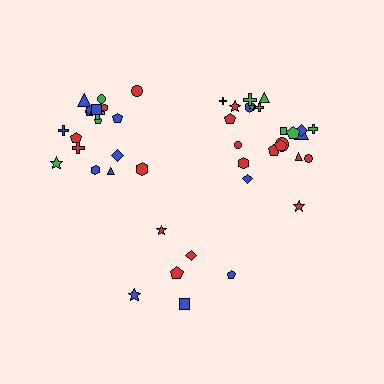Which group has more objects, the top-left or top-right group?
The top-right group.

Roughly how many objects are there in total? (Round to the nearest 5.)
Roughly 45 objects in total.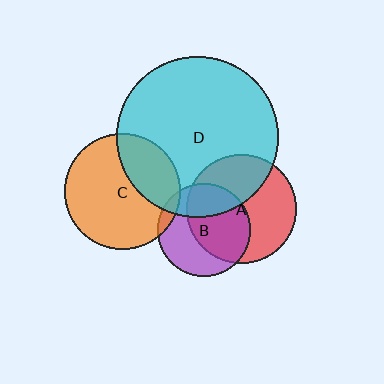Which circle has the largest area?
Circle D (cyan).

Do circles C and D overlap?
Yes.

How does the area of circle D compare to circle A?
Approximately 2.2 times.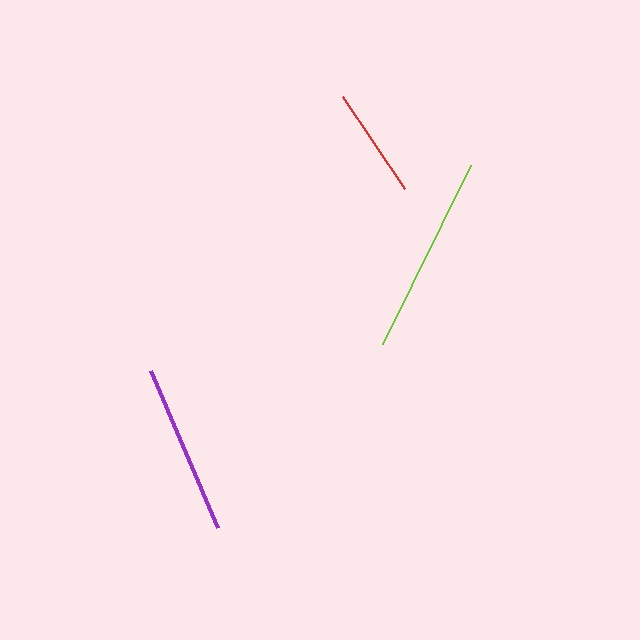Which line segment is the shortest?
The red line is the shortest at approximately 111 pixels.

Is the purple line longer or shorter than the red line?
The purple line is longer than the red line.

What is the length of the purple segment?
The purple segment is approximately 172 pixels long.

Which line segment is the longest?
The lime line is the longest at approximately 200 pixels.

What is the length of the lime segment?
The lime segment is approximately 200 pixels long.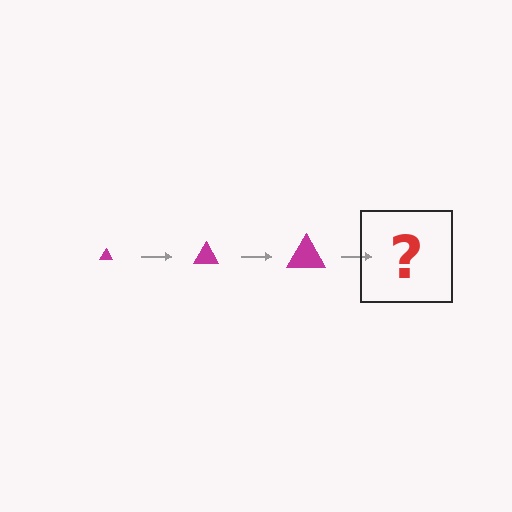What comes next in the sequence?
The next element should be a magenta triangle, larger than the previous one.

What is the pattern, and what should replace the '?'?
The pattern is that the triangle gets progressively larger each step. The '?' should be a magenta triangle, larger than the previous one.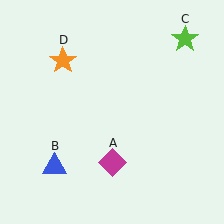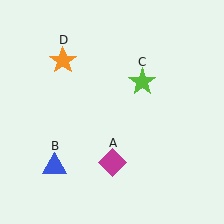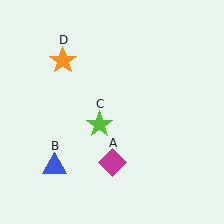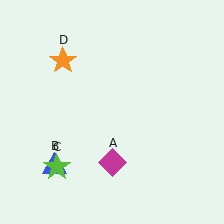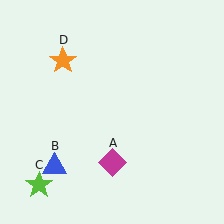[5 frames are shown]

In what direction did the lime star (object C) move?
The lime star (object C) moved down and to the left.